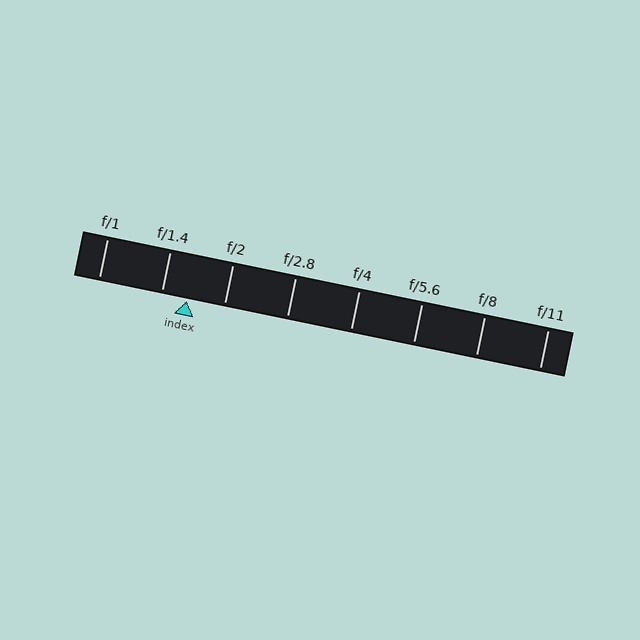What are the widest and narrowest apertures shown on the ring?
The widest aperture shown is f/1 and the narrowest is f/11.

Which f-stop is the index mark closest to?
The index mark is closest to f/1.4.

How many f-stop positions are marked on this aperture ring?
There are 8 f-stop positions marked.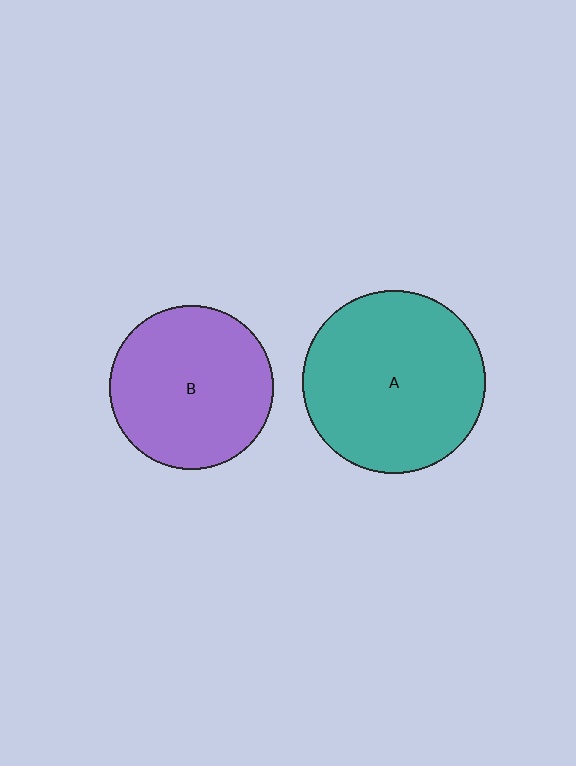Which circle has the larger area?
Circle A (teal).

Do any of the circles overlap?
No, none of the circles overlap.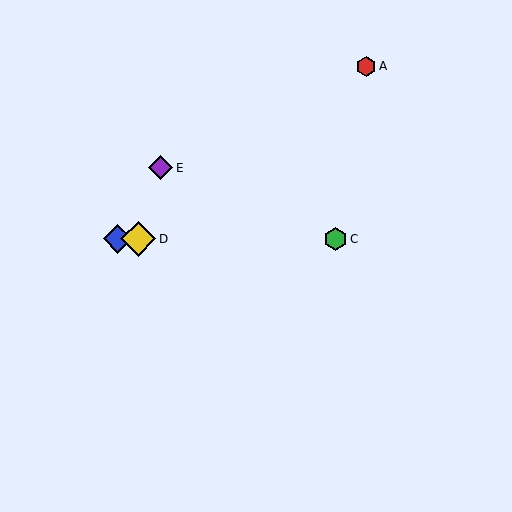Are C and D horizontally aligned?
Yes, both are at y≈239.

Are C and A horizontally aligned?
No, C is at y≈239 and A is at y≈66.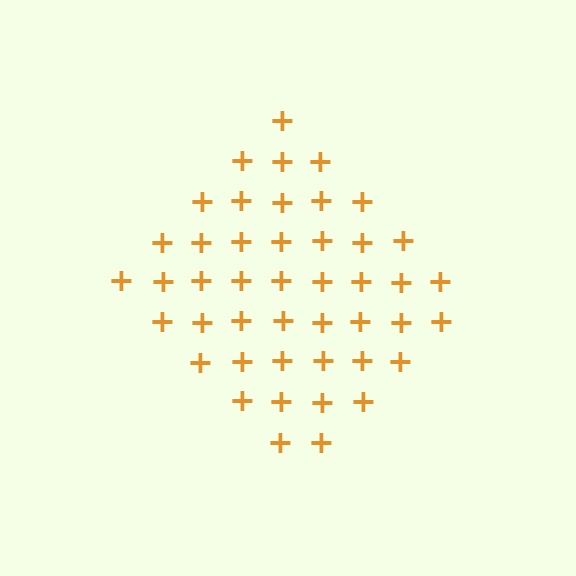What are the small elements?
The small elements are plus signs.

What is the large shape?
The large shape is a diamond.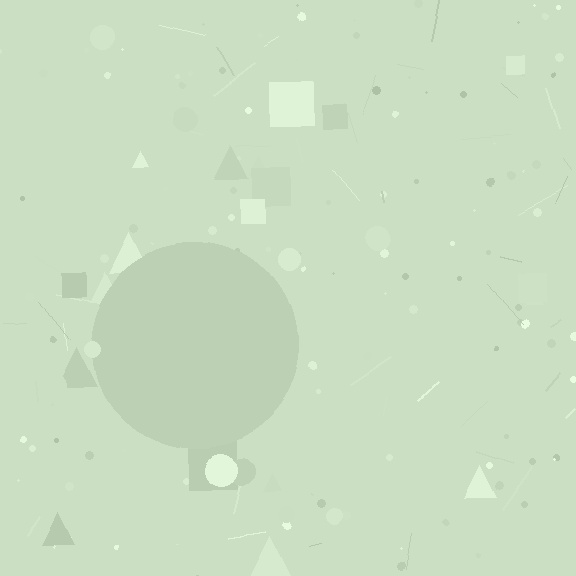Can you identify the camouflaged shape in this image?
The camouflaged shape is a circle.